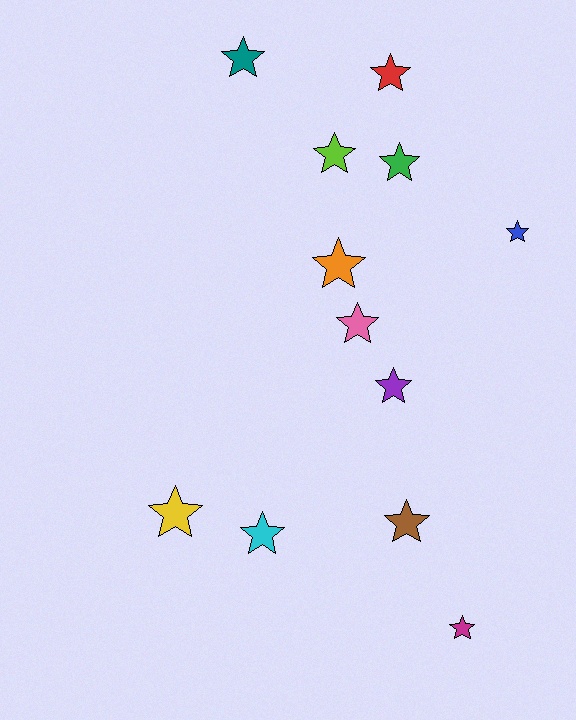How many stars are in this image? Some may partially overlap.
There are 12 stars.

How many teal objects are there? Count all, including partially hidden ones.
There is 1 teal object.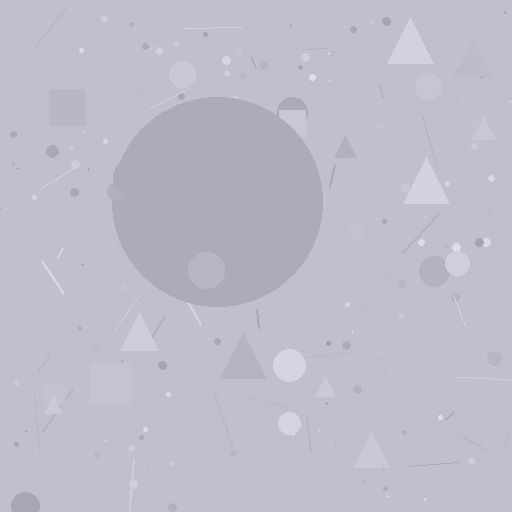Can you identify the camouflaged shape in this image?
The camouflaged shape is a circle.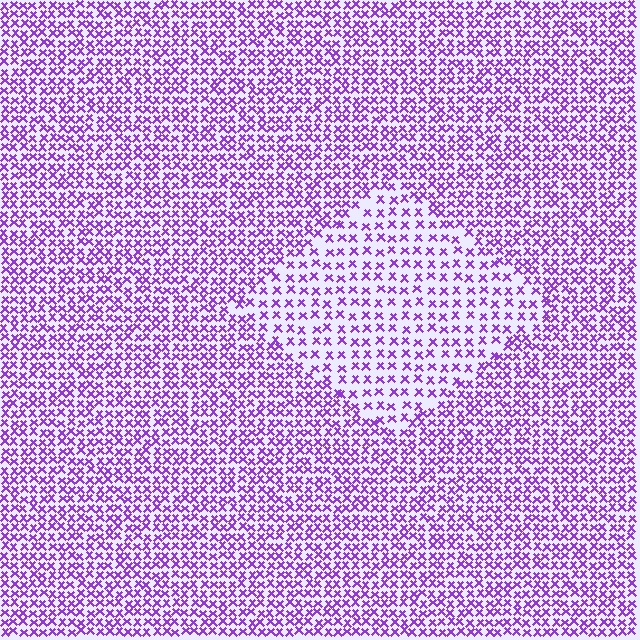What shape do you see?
I see a diamond.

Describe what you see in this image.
The image contains small purple elements arranged at two different densities. A diamond-shaped region is visible where the elements are less densely packed than the surrounding area.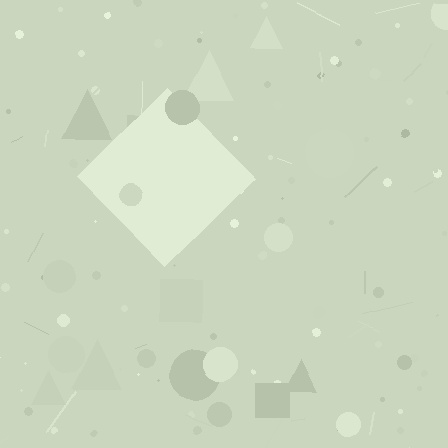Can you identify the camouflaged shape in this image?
The camouflaged shape is a diamond.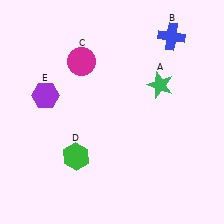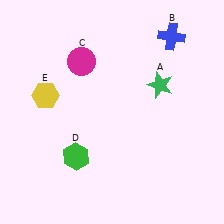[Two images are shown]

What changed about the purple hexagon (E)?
In Image 1, E is purple. In Image 2, it changed to yellow.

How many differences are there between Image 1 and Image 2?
There is 1 difference between the two images.